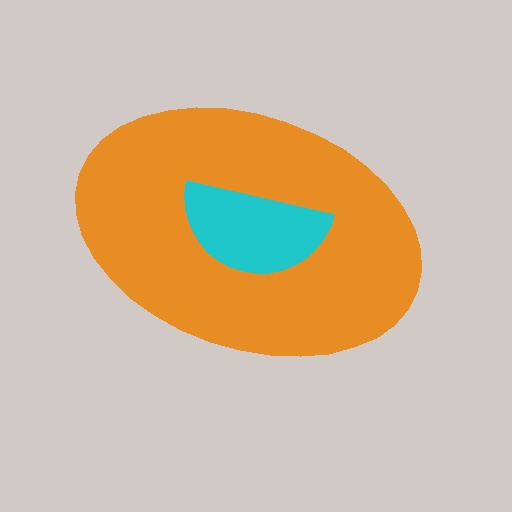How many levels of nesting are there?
2.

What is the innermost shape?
The cyan semicircle.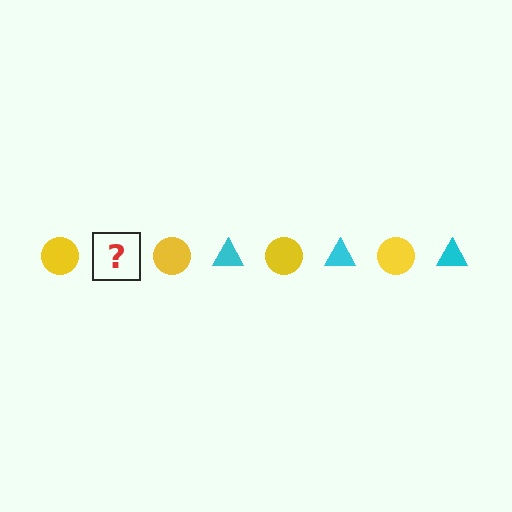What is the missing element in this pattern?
The missing element is a cyan triangle.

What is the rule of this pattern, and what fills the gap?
The rule is that the pattern alternates between yellow circle and cyan triangle. The gap should be filled with a cyan triangle.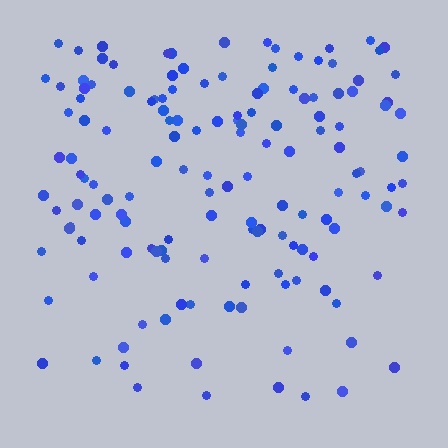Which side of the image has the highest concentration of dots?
The top.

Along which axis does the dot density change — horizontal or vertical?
Vertical.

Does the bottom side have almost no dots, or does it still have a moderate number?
Still a moderate number, just noticeably fewer than the top.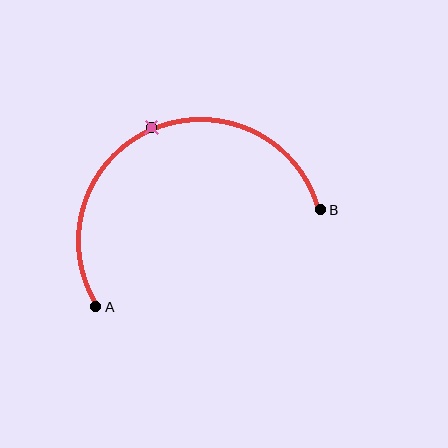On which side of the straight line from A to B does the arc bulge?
The arc bulges above the straight line connecting A and B.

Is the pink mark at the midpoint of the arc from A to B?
Yes. The pink mark lies on the arc at equal arc-length from both A and B — it is the arc midpoint.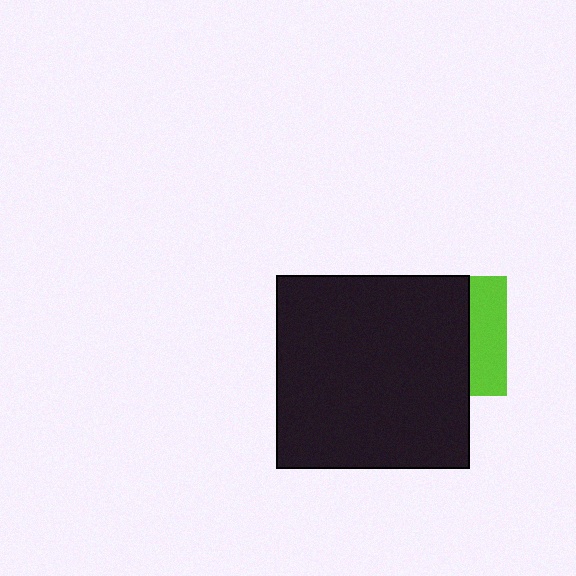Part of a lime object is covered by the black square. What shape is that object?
It is a square.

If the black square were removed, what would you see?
You would see the complete lime square.